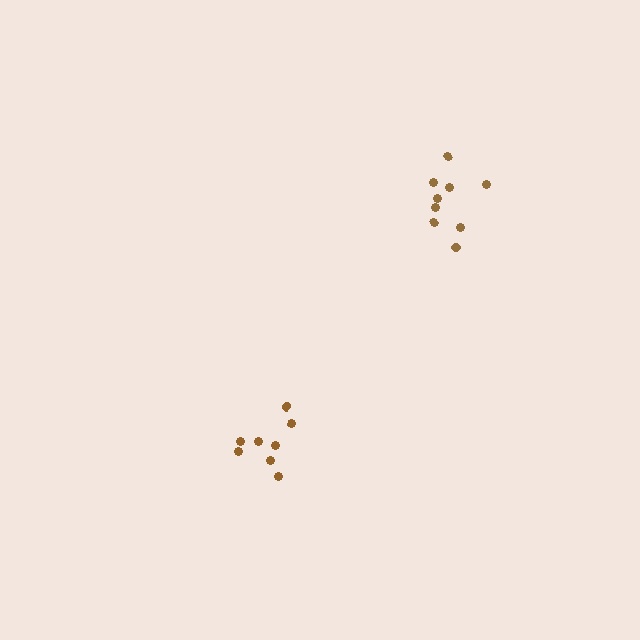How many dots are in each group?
Group 1: 9 dots, Group 2: 8 dots (17 total).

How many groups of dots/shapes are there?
There are 2 groups.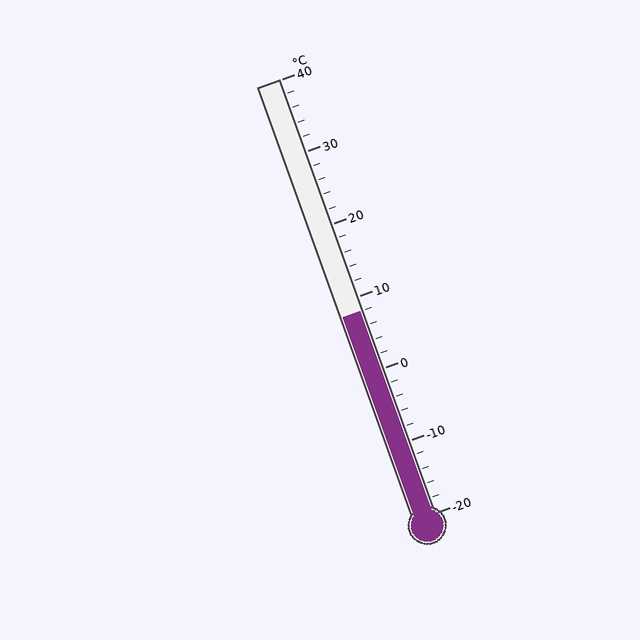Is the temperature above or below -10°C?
The temperature is above -10°C.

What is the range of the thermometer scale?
The thermometer scale ranges from -20°C to 40°C.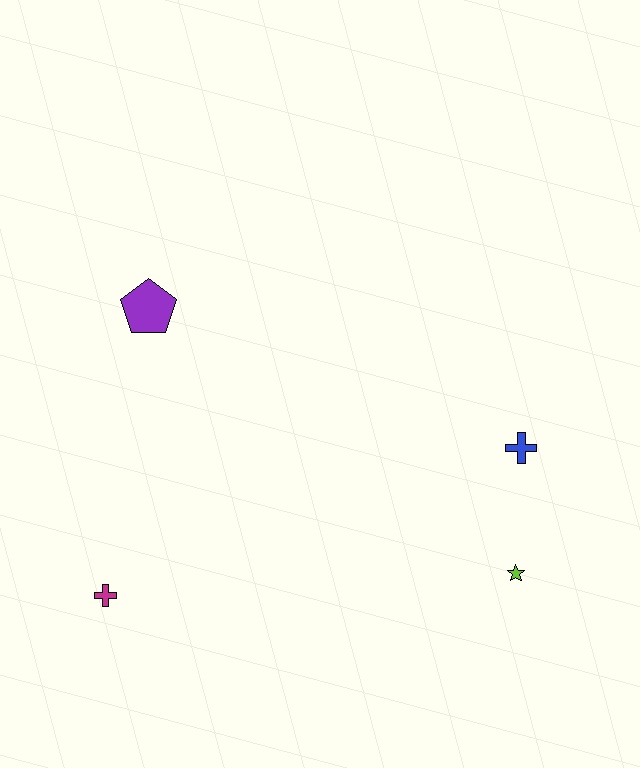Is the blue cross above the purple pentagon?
No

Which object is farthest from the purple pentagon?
The lime star is farthest from the purple pentagon.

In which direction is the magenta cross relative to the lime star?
The magenta cross is to the left of the lime star.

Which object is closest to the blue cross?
The lime star is closest to the blue cross.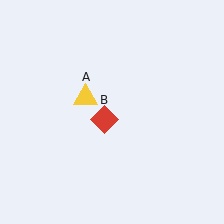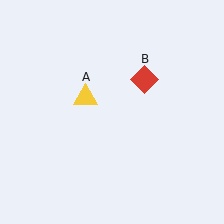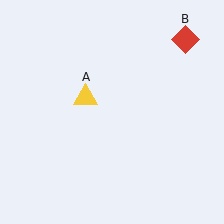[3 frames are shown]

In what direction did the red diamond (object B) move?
The red diamond (object B) moved up and to the right.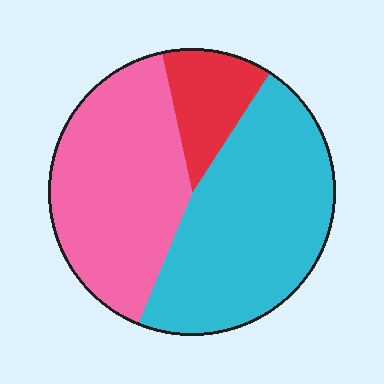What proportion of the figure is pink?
Pink covers roughly 40% of the figure.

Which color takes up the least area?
Red, at roughly 15%.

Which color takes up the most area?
Cyan, at roughly 45%.